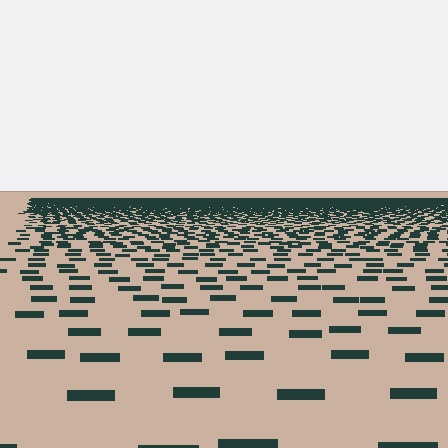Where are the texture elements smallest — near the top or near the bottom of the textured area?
Near the top.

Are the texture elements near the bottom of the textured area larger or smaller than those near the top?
Larger. Near the bottom, elements are closer to the viewer and appear at a bigger on-screen size.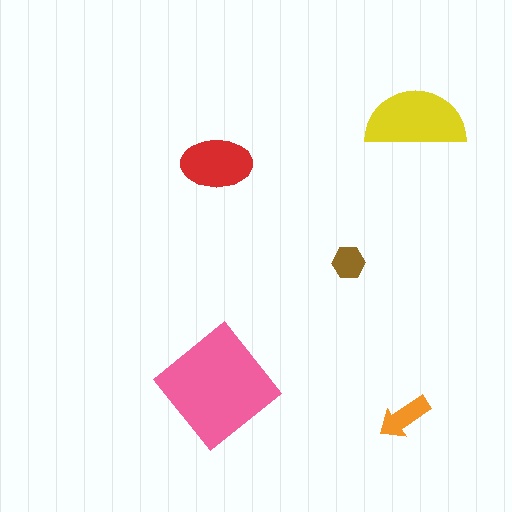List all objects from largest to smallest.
The pink diamond, the yellow semicircle, the red ellipse, the orange arrow, the brown hexagon.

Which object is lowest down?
The orange arrow is bottommost.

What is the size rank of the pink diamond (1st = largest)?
1st.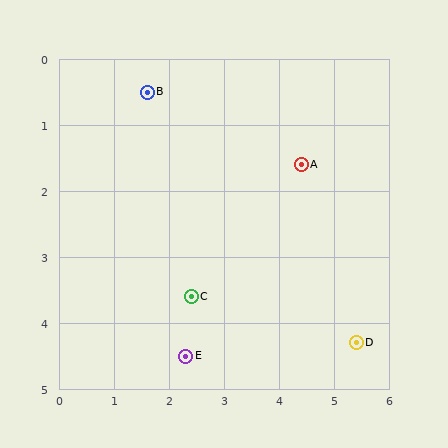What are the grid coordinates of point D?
Point D is at approximately (5.4, 4.3).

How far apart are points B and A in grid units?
Points B and A are about 3.0 grid units apart.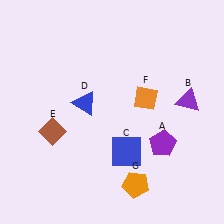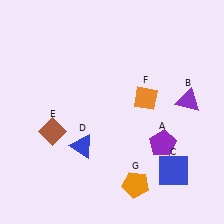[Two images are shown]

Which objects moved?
The objects that moved are: the blue square (C), the blue triangle (D).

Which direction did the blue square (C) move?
The blue square (C) moved right.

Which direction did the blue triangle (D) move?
The blue triangle (D) moved down.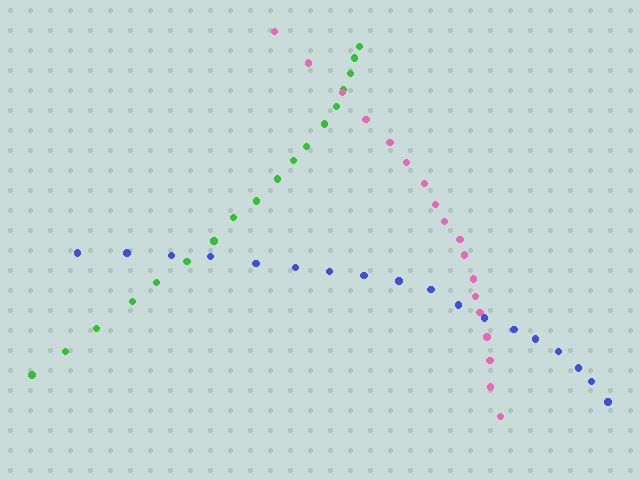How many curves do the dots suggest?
There are 3 distinct paths.